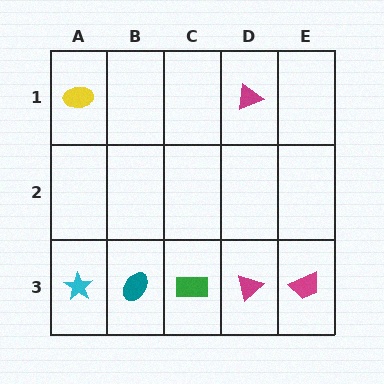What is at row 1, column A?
A yellow ellipse.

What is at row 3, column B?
A teal ellipse.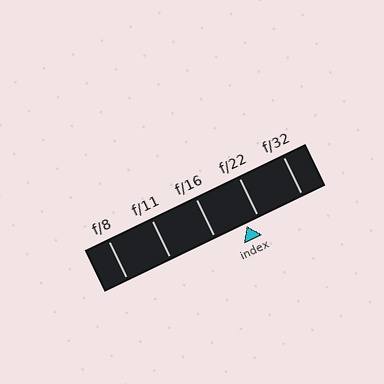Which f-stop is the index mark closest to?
The index mark is closest to f/22.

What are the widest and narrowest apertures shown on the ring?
The widest aperture shown is f/8 and the narrowest is f/32.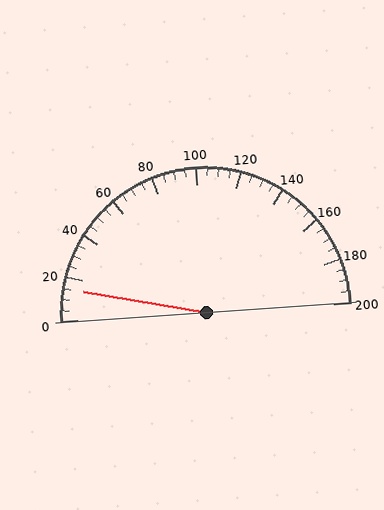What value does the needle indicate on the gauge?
The needle indicates approximately 15.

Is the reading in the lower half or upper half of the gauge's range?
The reading is in the lower half of the range (0 to 200).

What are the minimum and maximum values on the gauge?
The gauge ranges from 0 to 200.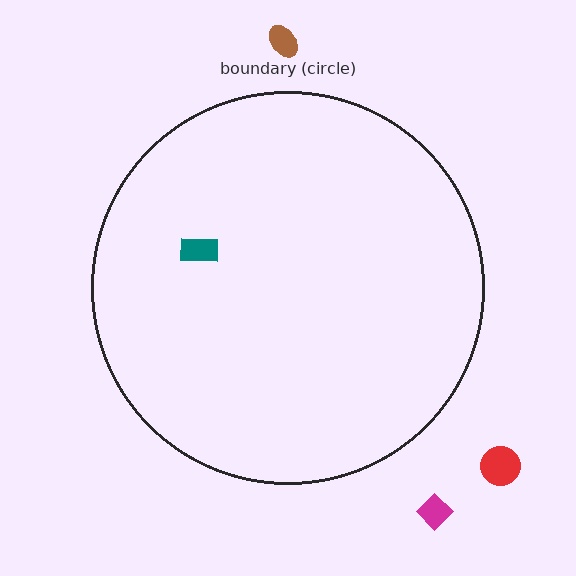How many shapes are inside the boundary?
1 inside, 3 outside.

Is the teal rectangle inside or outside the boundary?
Inside.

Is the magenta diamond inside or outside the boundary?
Outside.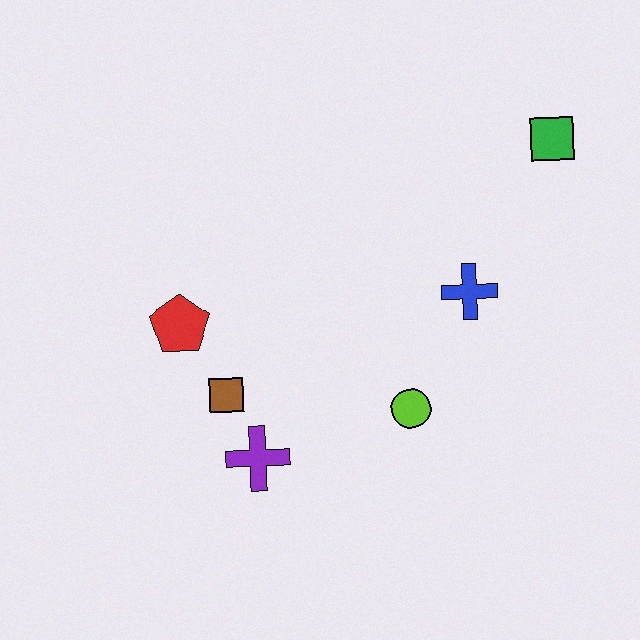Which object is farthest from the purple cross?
The green square is farthest from the purple cross.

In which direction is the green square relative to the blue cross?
The green square is above the blue cross.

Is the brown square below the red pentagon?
Yes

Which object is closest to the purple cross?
The brown square is closest to the purple cross.